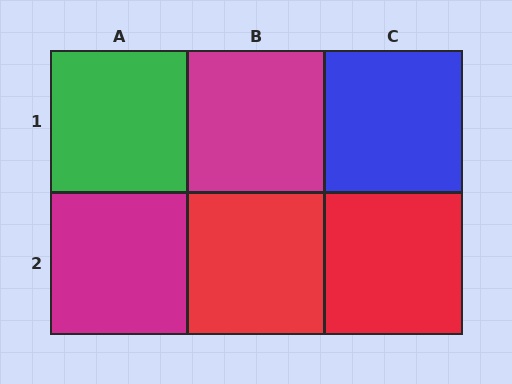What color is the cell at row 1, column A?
Green.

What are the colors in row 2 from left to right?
Magenta, red, red.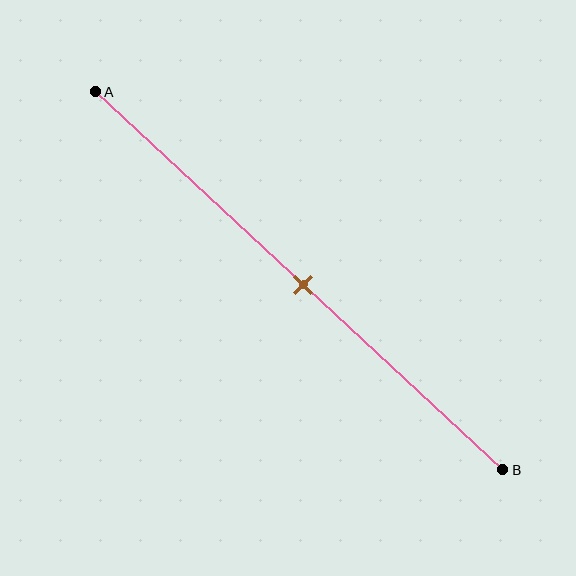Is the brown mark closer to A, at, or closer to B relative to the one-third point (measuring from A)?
The brown mark is closer to point B than the one-third point of segment AB.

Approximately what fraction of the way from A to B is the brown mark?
The brown mark is approximately 50% of the way from A to B.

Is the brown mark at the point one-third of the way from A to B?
No, the mark is at about 50% from A, not at the 33% one-third point.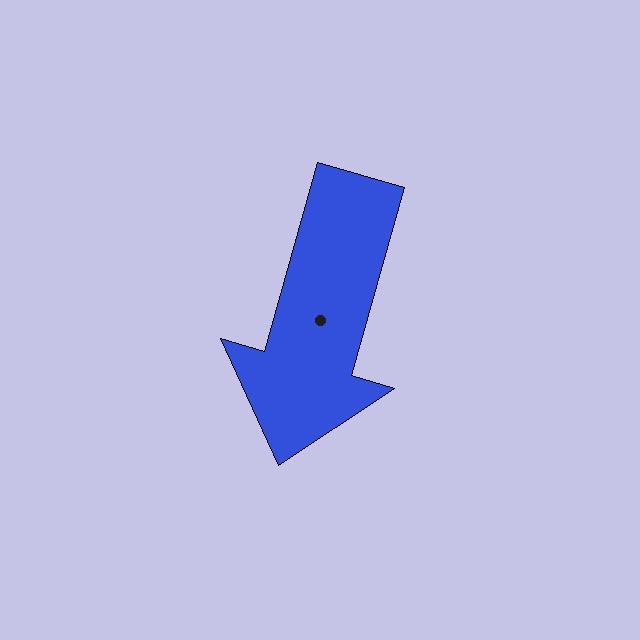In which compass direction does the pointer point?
South.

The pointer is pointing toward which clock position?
Roughly 7 o'clock.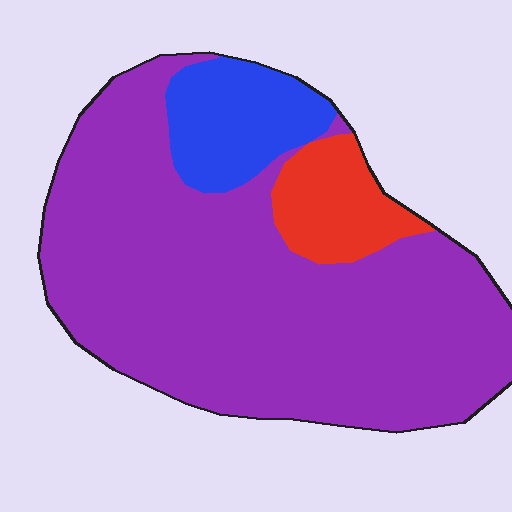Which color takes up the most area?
Purple, at roughly 75%.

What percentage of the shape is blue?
Blue covers roughly 15% of the shape.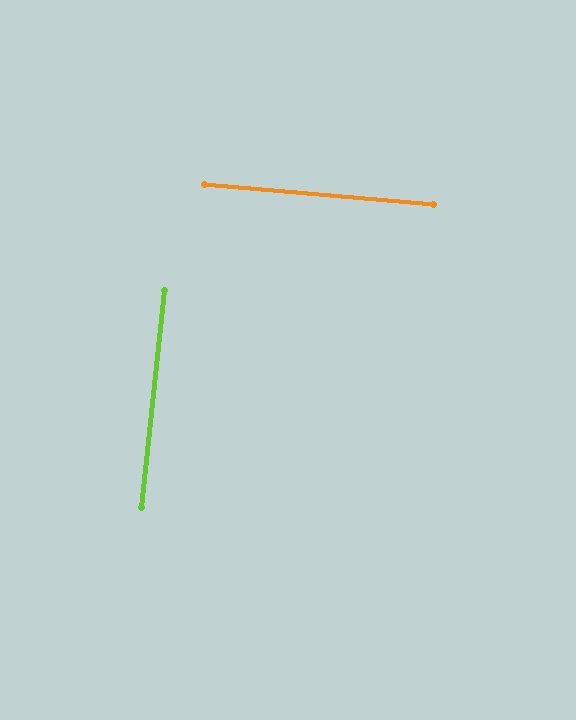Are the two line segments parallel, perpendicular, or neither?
Perpendicular — they meet at approximately 89°.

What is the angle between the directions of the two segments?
Approximately 89 degrees.